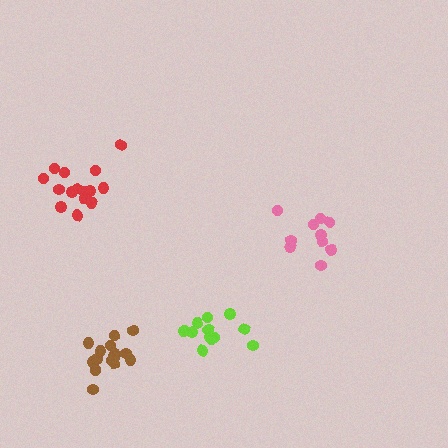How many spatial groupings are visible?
There are 4 spatial groupings.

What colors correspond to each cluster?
The clusters are colored: lime, pink, brown, red.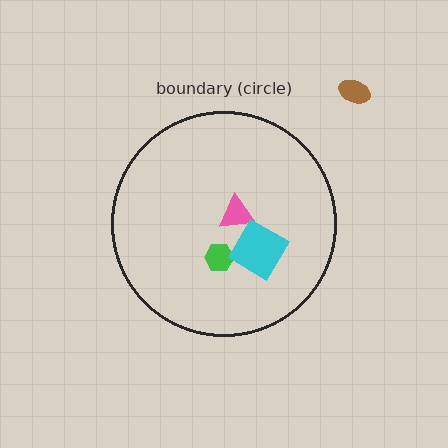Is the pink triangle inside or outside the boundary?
Inside.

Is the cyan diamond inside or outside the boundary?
Inside.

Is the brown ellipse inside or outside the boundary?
Outside.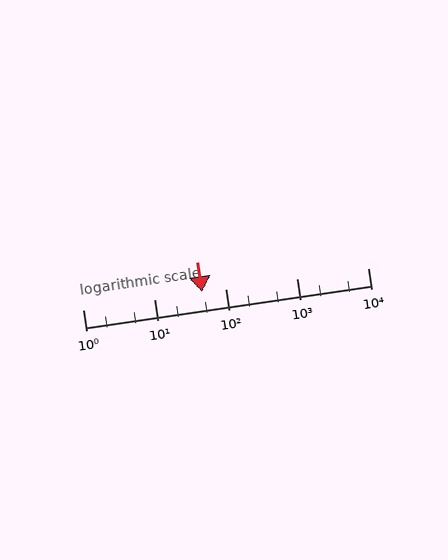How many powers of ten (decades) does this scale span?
The scale spans 4 decades, from 1 to 10000.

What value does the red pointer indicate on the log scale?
The pointer indicates approximately 47.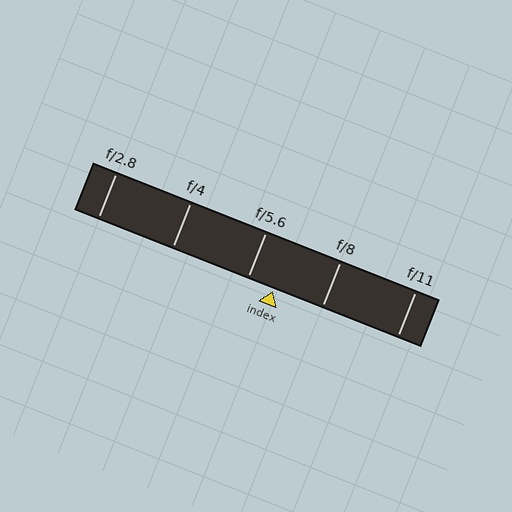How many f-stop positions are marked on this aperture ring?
There are 5 f-stop positions marked.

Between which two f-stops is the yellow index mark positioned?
The index mark is between f/5.6 and f/8.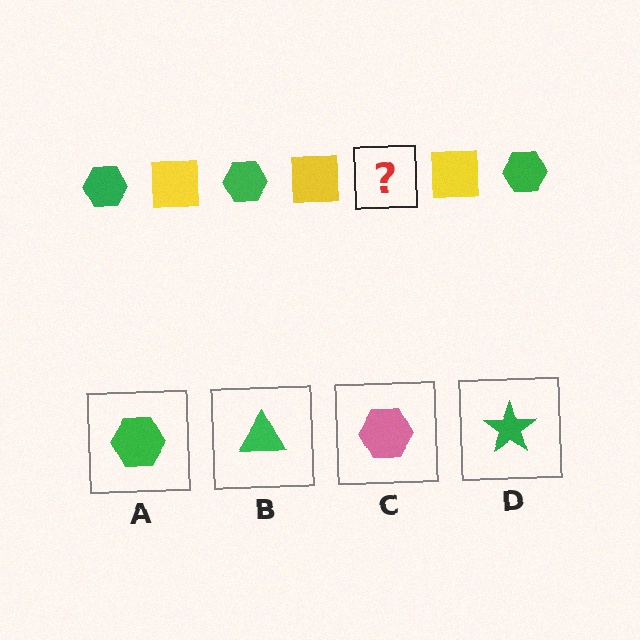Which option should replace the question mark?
Option A.